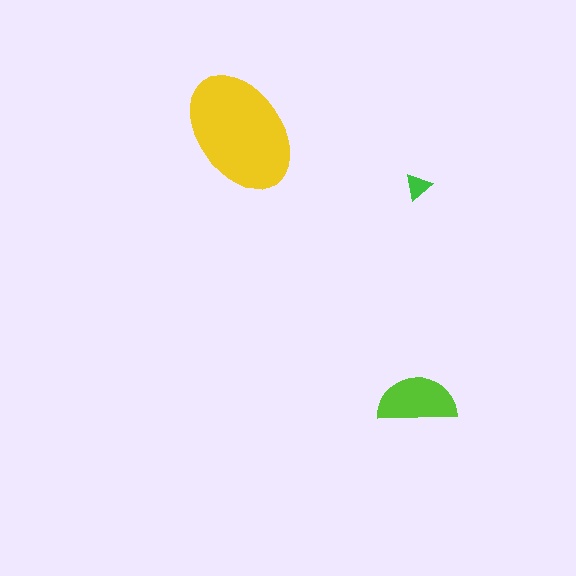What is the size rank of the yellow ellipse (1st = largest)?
1st.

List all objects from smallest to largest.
The green triangle, the lime semicircle, the yellow ellipse.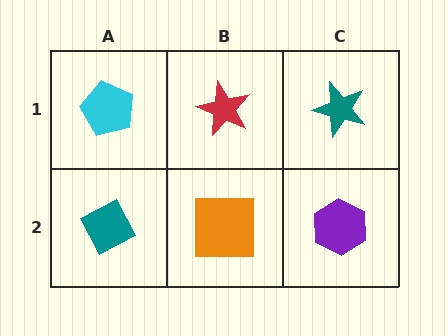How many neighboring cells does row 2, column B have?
3.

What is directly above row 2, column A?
A cyan pentagon.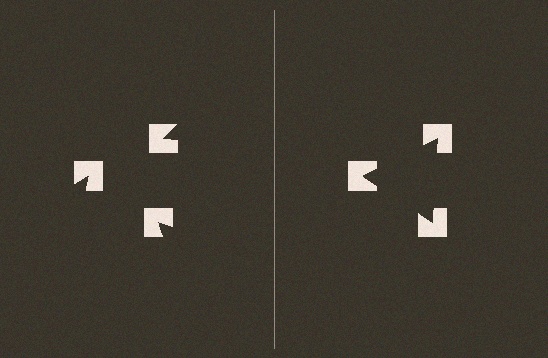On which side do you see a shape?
An illusory triangle appears on the right side. On the left side the wedge cuts are rotated, so no coherent shape forms.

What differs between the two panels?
The notched squares are positioned identically on both sides; only the wedge orientations differ. On the right they align to a triangle; on the left they are misaligned.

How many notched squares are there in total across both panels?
6 — 3 on each side.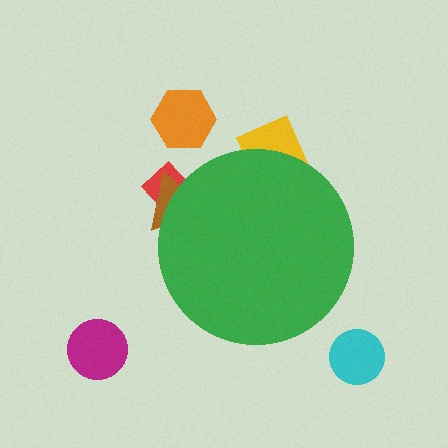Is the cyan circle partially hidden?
No, the cyan circle is fully visible.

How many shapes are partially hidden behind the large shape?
3 shapes are partially hidden.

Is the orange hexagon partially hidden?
No, the orange hexagon is fully visible.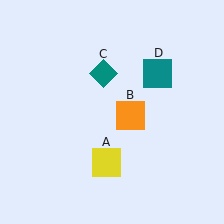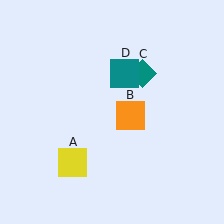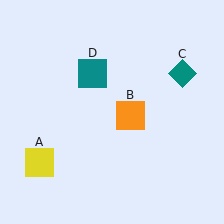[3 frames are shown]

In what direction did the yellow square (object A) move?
The yellow square (object A) moved left.